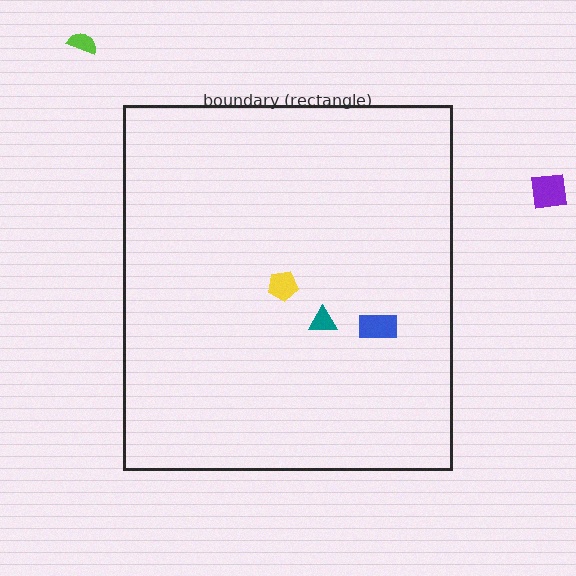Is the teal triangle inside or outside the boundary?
Inside.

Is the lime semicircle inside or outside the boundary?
Outside.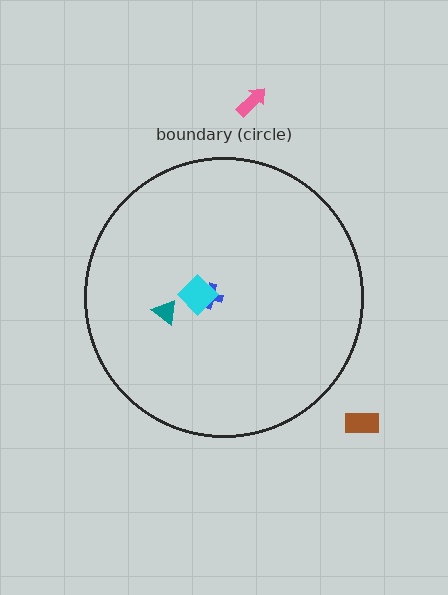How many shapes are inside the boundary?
3 inside, 2 outside.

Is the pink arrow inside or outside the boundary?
Outside.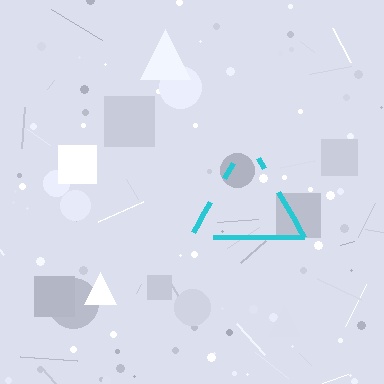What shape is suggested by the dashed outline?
The dashed outline suggests a triangle.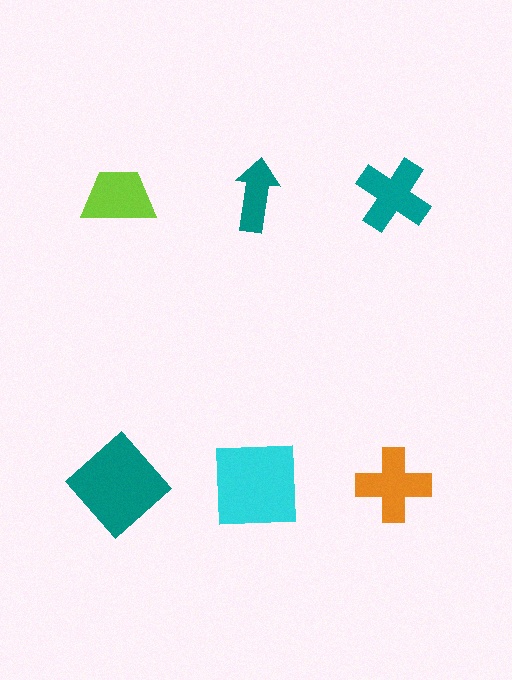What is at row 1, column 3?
A teal cross.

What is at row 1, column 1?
A lime trapezoid.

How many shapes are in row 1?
3 shapes.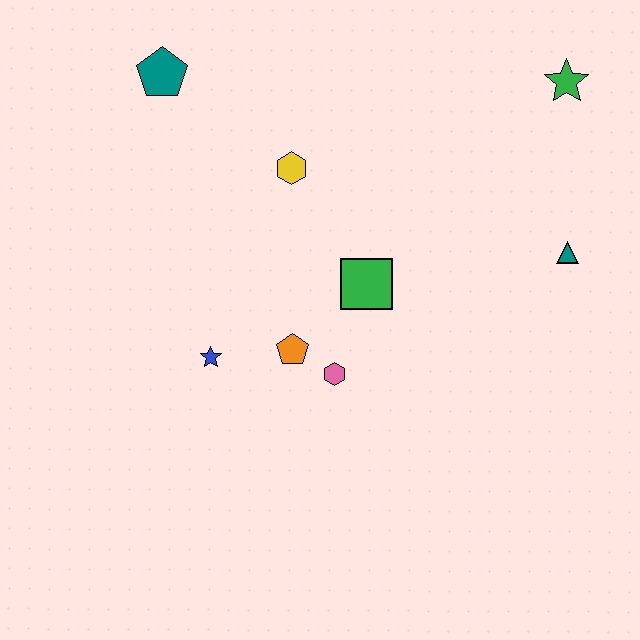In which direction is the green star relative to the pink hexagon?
The green star is above the pink hexagon.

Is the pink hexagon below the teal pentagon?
Yes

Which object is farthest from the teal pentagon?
The teal triangle is farthest from the teal pentagon.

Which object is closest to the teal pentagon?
The yellow hexagon is closest to the teal pentagon.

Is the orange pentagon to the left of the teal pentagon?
No